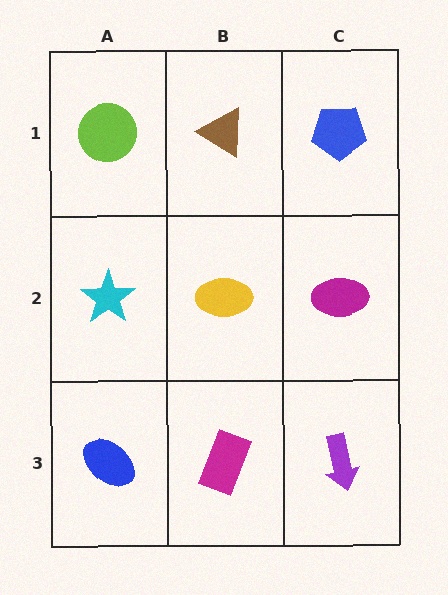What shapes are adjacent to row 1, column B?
A yellow ellipse (row 2, column B), a lime circle (row 1, column A), a blue pentagon (row 1, column C).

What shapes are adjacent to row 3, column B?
A yellow ellipse (row 2, column B), a blue ellipse (row 3, column A), a purple arrow (row 3, column C).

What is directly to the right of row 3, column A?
A magenta rectangle.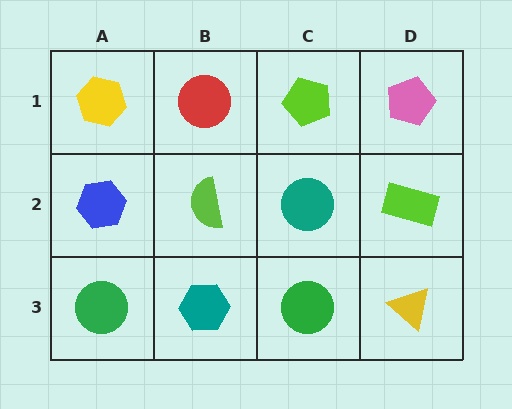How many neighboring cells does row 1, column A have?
2.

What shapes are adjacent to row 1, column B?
A lime semicircle (row 2, column B), a yellow hexagon (row 1, column A), a lime pentagon (row 1, column C).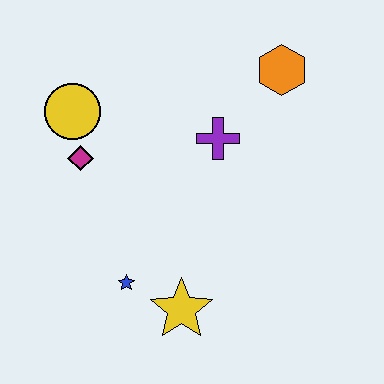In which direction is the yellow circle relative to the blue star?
The yellow circle is above the blue star.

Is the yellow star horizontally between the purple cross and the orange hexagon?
No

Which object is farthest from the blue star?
The orange hexagon is farthest from the blue star.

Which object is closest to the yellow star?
The blue star is closest to the yellow star.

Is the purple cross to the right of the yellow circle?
Yes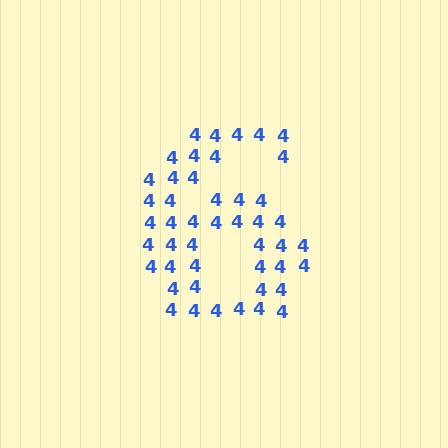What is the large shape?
The large shape is the digit 6.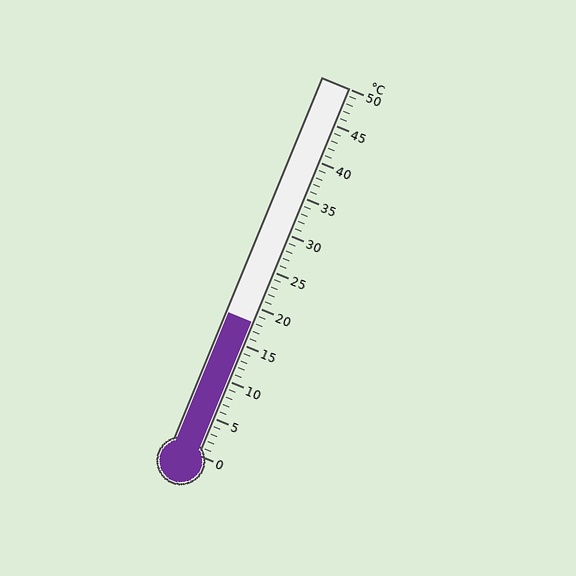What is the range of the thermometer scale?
The thermometer scale ranges from 0°C to 50°C.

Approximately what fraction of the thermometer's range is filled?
The thermometer is filled to approximately 35% of its range.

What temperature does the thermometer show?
The thermometer shows approximately 18°C.